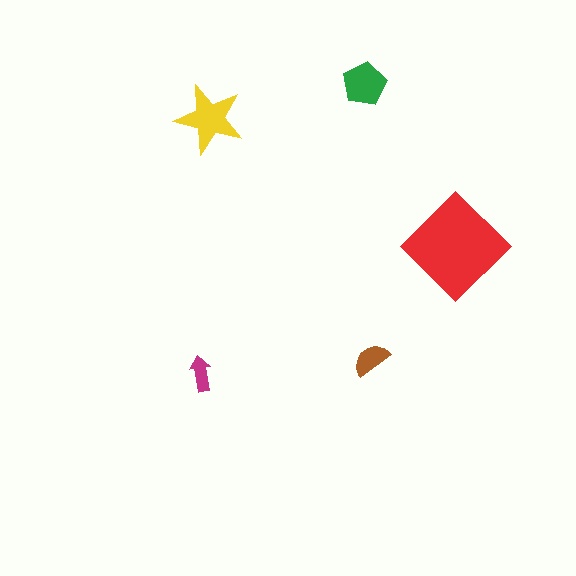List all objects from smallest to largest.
The magenta arrow, the brown semicircle, the green pentagon, the yellow star, the red diamond.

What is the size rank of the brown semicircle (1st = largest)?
4th.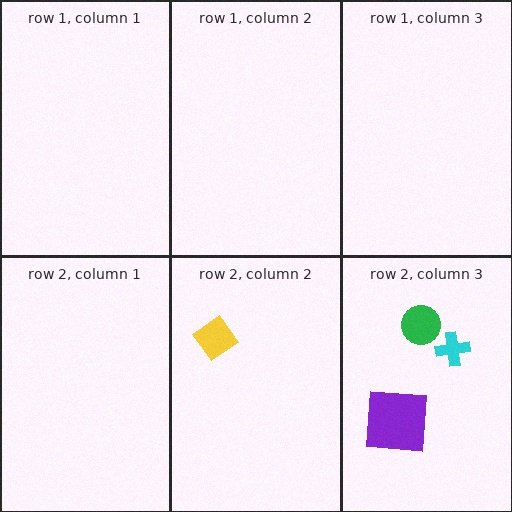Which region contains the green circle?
The row 2, column 3 region.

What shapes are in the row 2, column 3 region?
The cyan cross, the green circle, the purple square.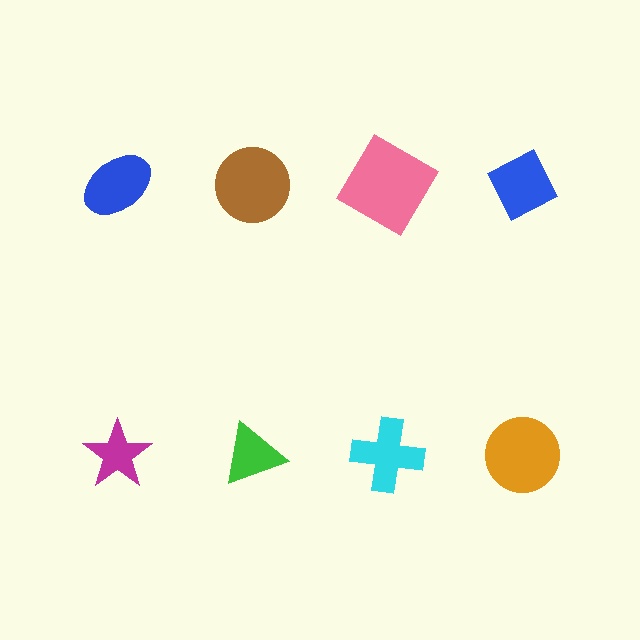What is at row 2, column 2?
A green triangle.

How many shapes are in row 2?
4 shapes.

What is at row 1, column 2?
A brown circle.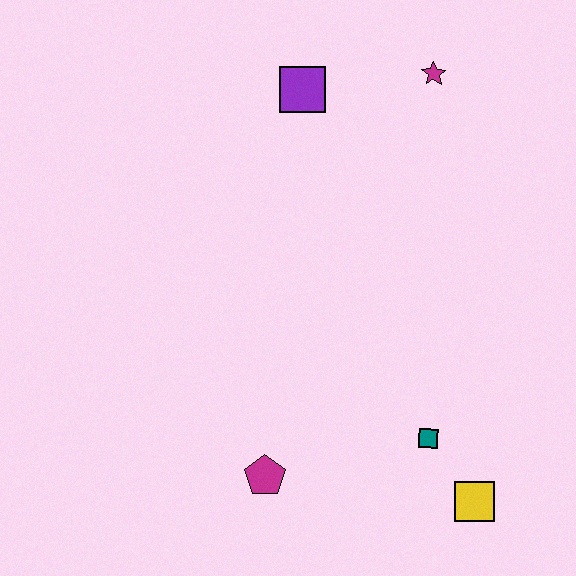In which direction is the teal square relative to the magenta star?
The teal square is below the magenta star.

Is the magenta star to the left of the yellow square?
Yes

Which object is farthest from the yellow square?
The purple square is farthest from the yellow square.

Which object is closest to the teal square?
The yellow square is closest to the teal square.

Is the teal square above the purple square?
No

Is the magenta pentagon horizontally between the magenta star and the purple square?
No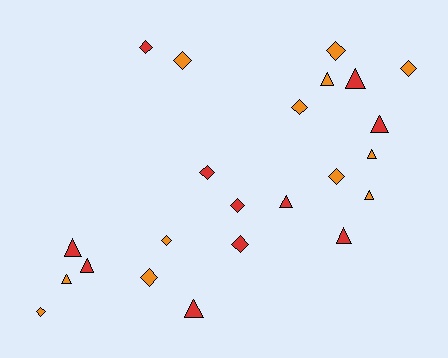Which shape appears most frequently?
Diamond, with 12 objects.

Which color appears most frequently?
Orange, with 12 objects.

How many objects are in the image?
There are 23 objects.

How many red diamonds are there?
There are 4 red diamonds.